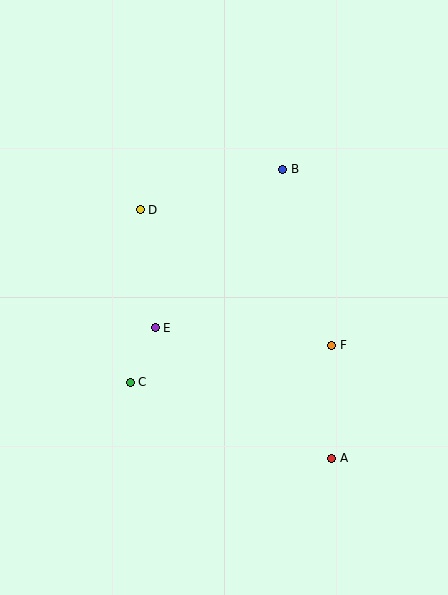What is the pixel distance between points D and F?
The distance between D and F is 235 pixels.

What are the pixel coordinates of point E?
Point E is at (155, 328).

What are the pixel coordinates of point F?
Point F is at (332, 345).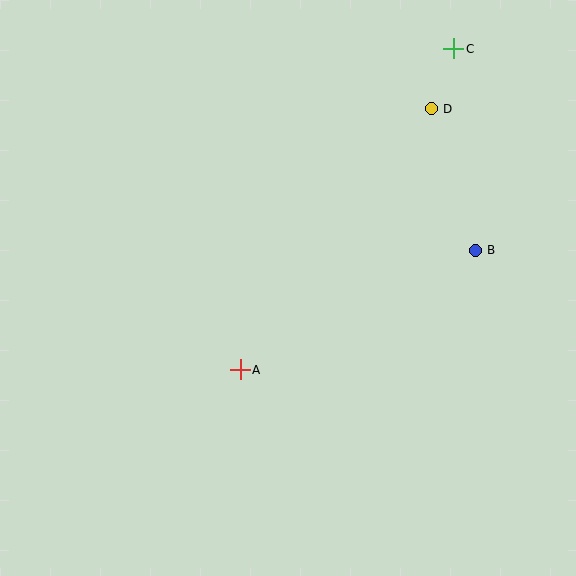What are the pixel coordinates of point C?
Point C is at (454, 49).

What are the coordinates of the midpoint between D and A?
The midpoint between D and A is at (336, 239).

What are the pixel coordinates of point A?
Point A is at (240, 370).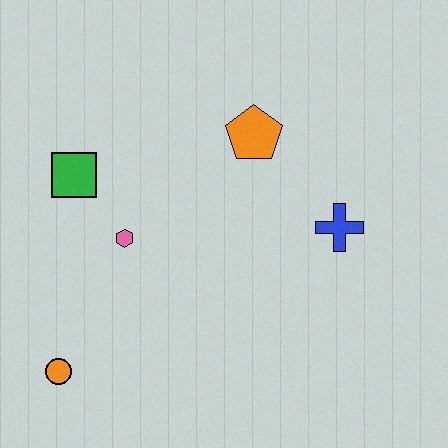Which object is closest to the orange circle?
The pink hexagon is closest to the orange circle.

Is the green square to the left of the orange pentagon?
Yes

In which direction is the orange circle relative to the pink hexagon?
The orange circle is below the pink hexagon.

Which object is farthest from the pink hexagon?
The blue cross is farthest from the pink hexagon.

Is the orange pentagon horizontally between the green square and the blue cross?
Yes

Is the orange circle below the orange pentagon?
Yes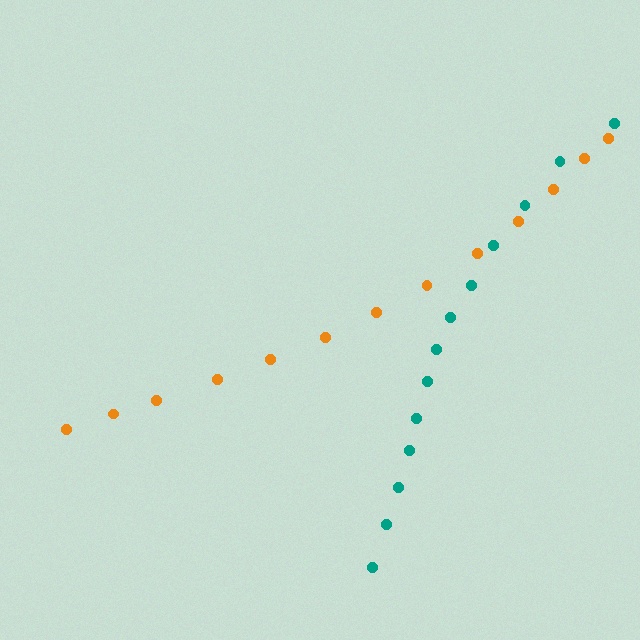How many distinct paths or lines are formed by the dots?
There are 2 distinct paths.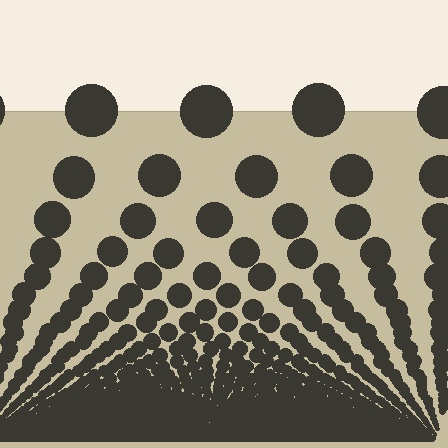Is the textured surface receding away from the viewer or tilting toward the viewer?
The surface appears to tilt toward the viewer. Texture elements get larger and sparser toward the top.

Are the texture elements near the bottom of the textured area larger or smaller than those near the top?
Smaller. The gradient is inverted — elements near the bottom are smaller and denser.